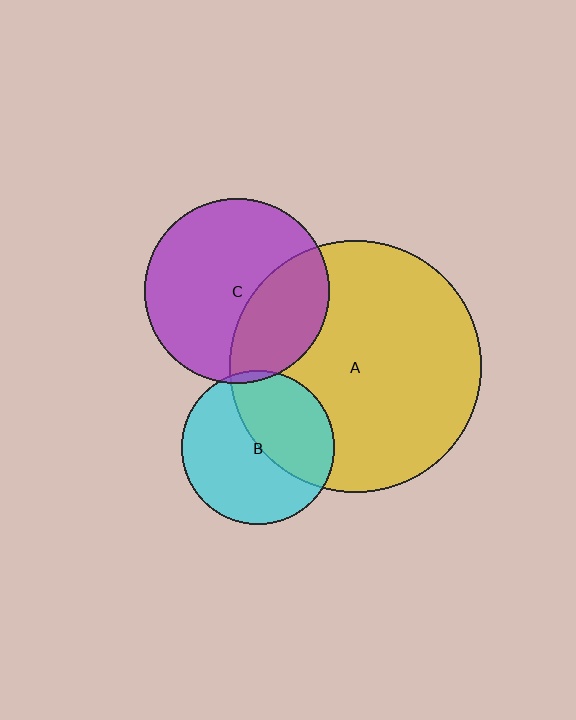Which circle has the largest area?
Circle A (yellow).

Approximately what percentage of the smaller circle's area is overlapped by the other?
Approximately 45%.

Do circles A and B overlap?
Yes.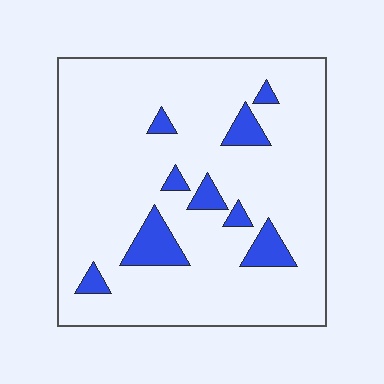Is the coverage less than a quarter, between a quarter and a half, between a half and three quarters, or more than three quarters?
Less than a quarter.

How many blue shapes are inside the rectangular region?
9.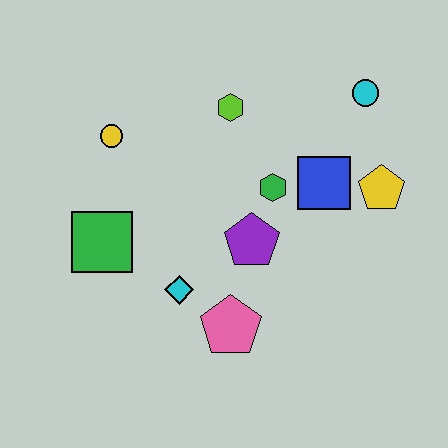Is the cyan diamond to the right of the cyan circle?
No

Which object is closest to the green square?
The cyan diamond is closest to the green square.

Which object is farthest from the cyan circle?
The green square is farthest from the cyan circle.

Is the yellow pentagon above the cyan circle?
No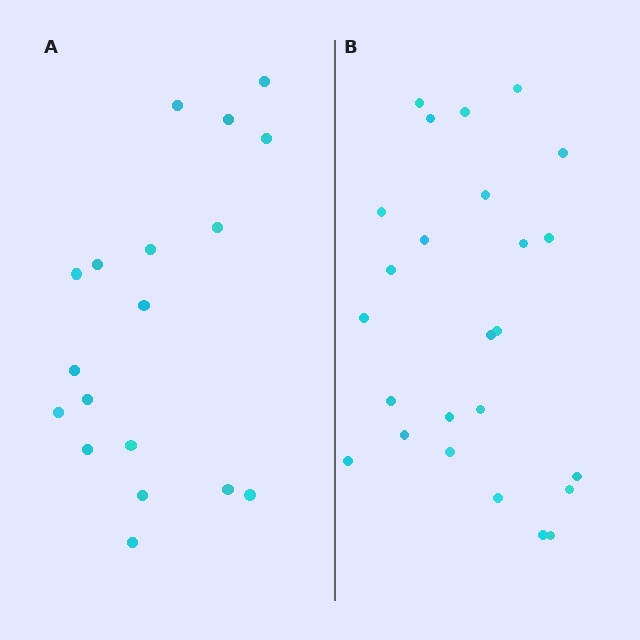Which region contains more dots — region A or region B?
Region B (the right region) has more dots.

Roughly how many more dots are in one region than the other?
Region B has roughly 8 or so more dots than region A.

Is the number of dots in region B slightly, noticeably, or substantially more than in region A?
Region B has noticeably more, but not dramatically so. The ratio is roughly 1.4 to 1.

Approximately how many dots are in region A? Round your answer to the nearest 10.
About 20 dots. (The exact count is 18, which rounds to 20.)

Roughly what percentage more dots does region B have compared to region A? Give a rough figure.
About 40% more.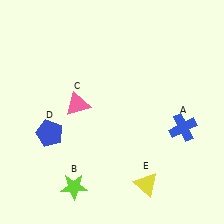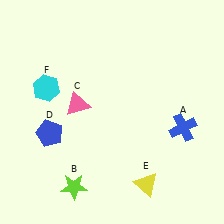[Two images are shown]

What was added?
A cyan hexagon (F) was added in Image 2.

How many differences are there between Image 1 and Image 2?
There is 1 difference between the two images.